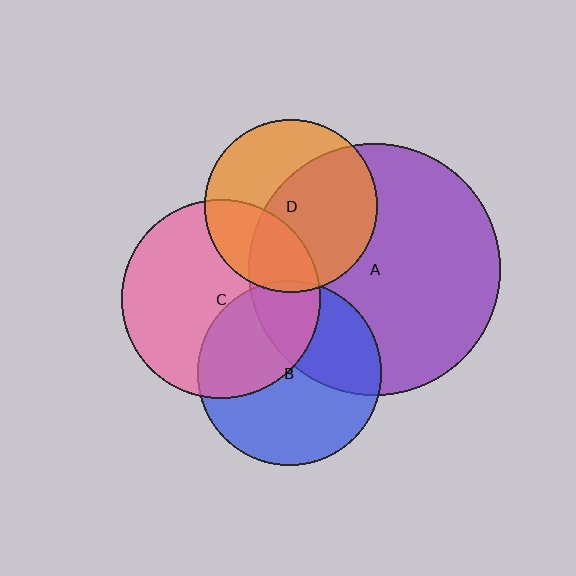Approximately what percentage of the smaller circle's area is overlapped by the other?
Approximately 40%.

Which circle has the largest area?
Circle A (purple).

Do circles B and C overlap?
Yes.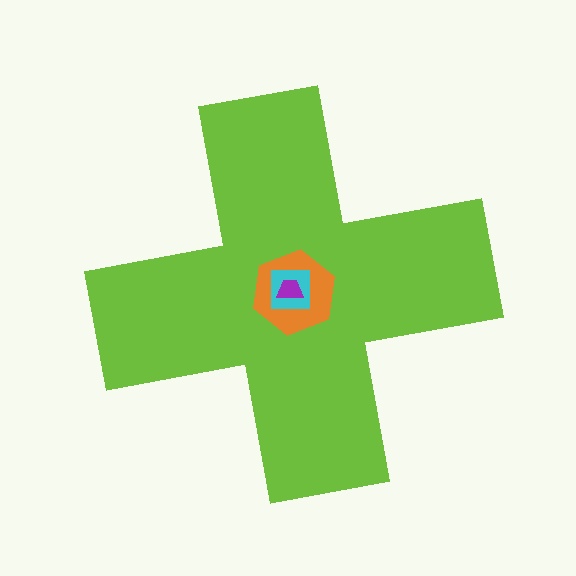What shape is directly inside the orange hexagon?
The cyan square.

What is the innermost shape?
The purple trapezoid.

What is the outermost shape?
The lime cross.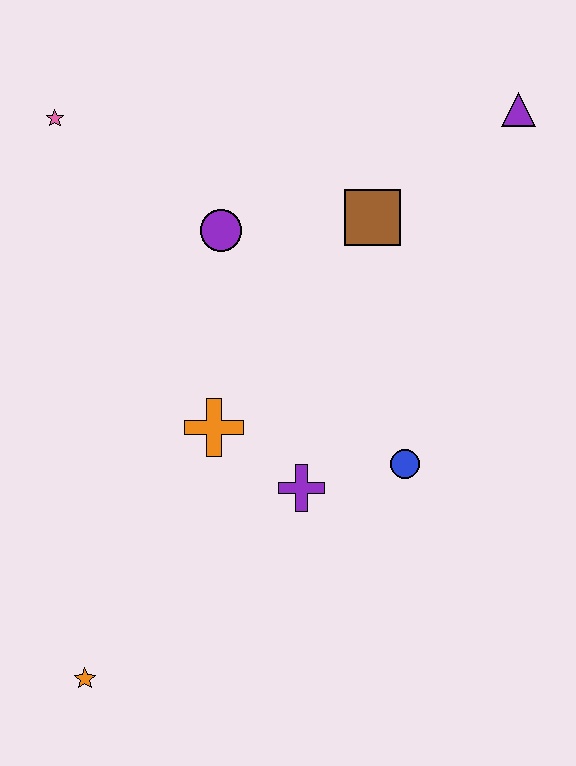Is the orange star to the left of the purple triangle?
Yes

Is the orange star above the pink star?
No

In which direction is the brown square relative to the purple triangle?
The brown square is to the left of the purple triangle.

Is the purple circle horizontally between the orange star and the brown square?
Yes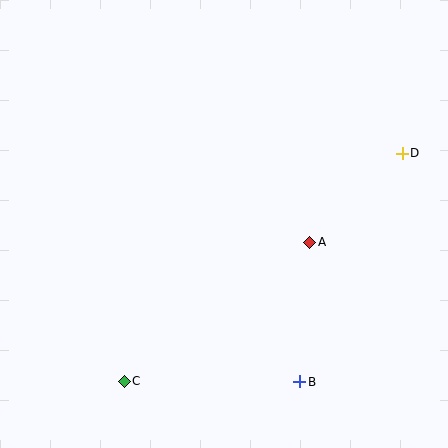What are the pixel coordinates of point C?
Point C is at (124, 381).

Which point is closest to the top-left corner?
Point A is closest to the top-left corner.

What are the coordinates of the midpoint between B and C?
The midpoint between B and C is at (212, 381).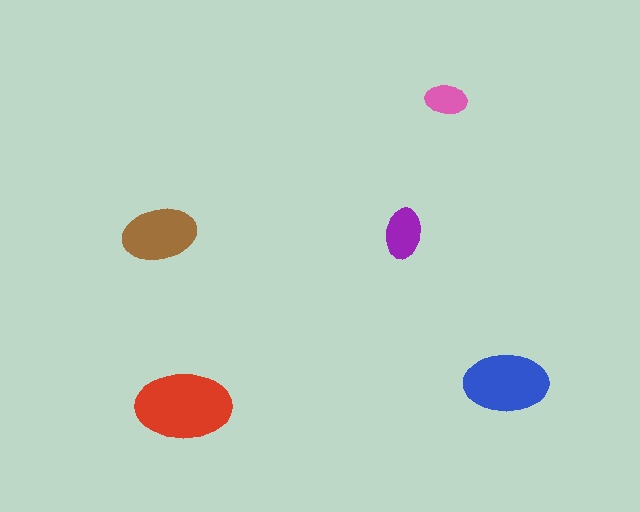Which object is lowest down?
The red ellipse is bottommost.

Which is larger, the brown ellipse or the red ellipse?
The red one.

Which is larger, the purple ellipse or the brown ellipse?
The brown one.